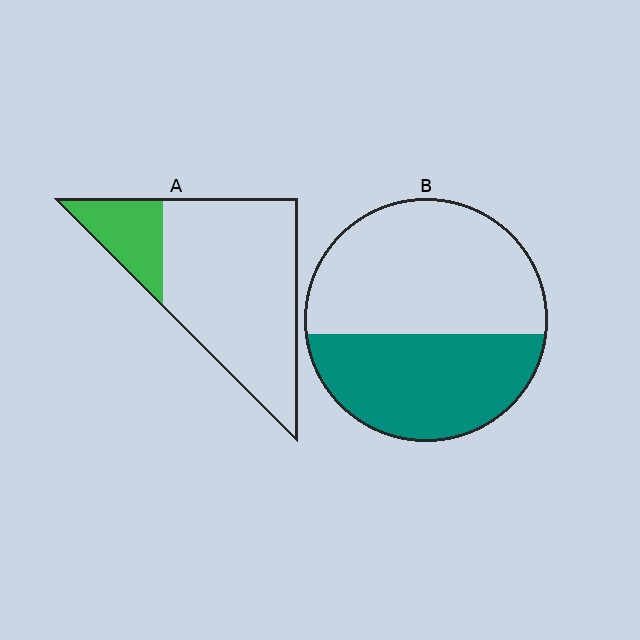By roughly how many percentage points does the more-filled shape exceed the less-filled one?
By roughly 25 percentage points (B over A).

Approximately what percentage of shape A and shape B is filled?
A is approximately 20% and B is approximately 45%.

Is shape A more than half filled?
No.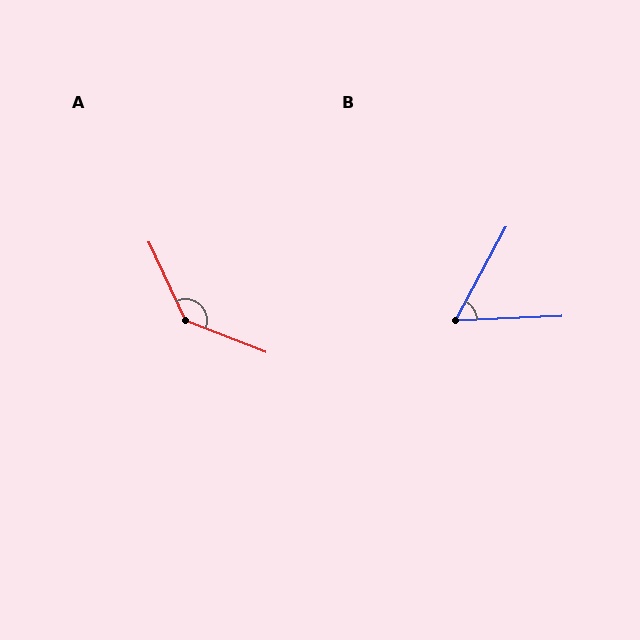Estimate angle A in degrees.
Approximately 136 degrees.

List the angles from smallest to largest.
B (59°), A (136°).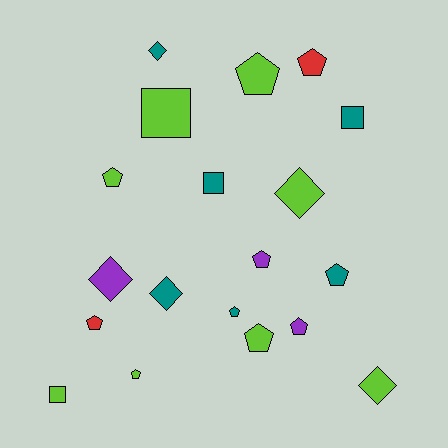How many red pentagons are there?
There are 2 red pentagons.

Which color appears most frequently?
Lime, with 8 objects.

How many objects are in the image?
There are 19 objects.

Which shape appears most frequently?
Pentagon, with 10 objects.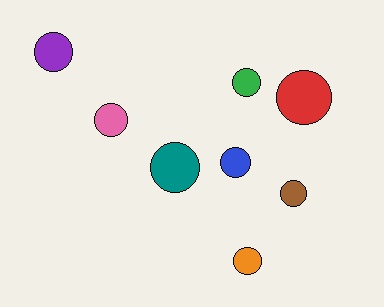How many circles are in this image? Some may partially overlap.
There are 8 circles.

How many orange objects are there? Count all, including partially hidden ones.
There is 1 orange object.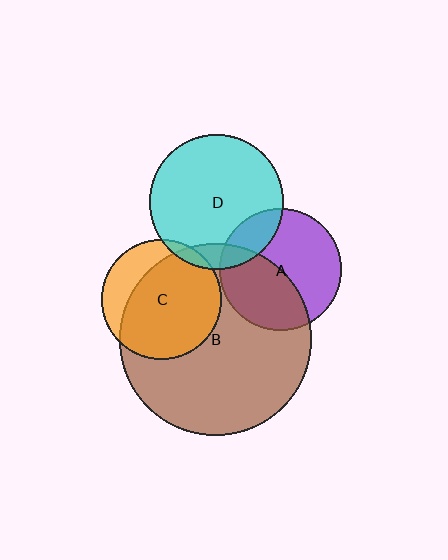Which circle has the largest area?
Circle B (brown).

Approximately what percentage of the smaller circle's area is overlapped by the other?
Approximately 75%.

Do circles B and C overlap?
Yes.